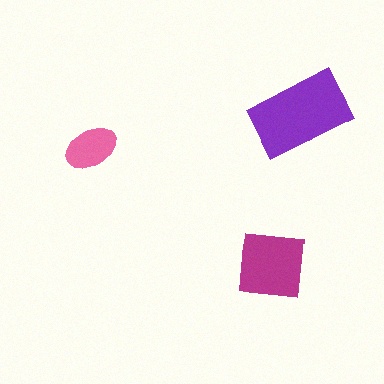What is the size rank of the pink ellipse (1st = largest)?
3rd.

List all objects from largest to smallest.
The purple rectangle, the magenta square, the pink ellipse.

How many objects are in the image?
There are 3 objects in the image.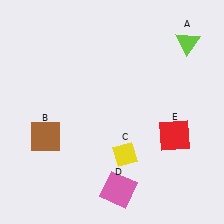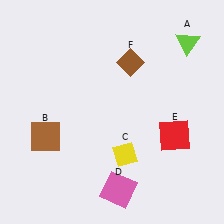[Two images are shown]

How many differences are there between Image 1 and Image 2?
There is 1 difference between the two images.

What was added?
A brown diamond (F) was added in Image 2.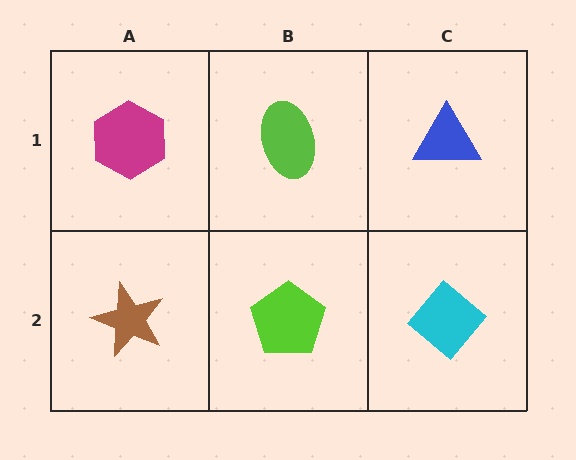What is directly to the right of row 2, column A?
A lime pentagon.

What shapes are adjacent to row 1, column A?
A brown star (row 2, column A), a lime ellipse (row 1, column B).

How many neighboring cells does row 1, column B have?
3.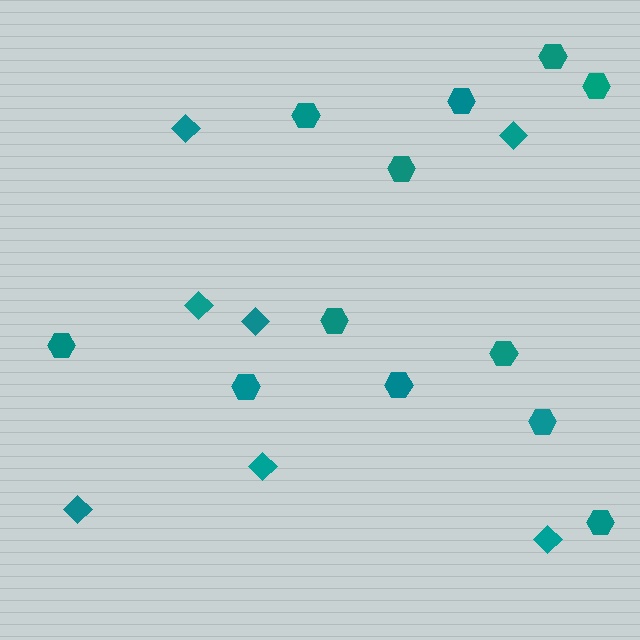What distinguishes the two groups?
There are 2 groups: one group of diamonds (7) and one group of hexagons (12).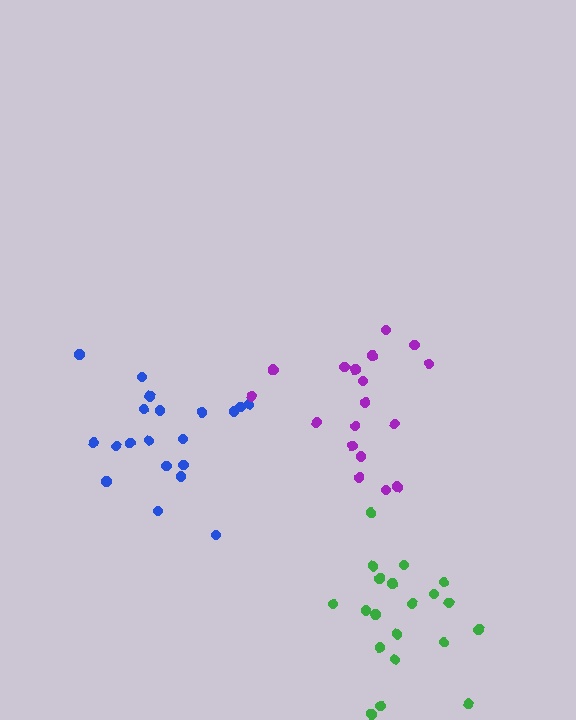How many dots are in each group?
Group 1: 20 dots, Group 2: 20 dots, Group 3: 18 dots (58 total).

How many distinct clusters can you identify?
There are 3 distinct clusters.